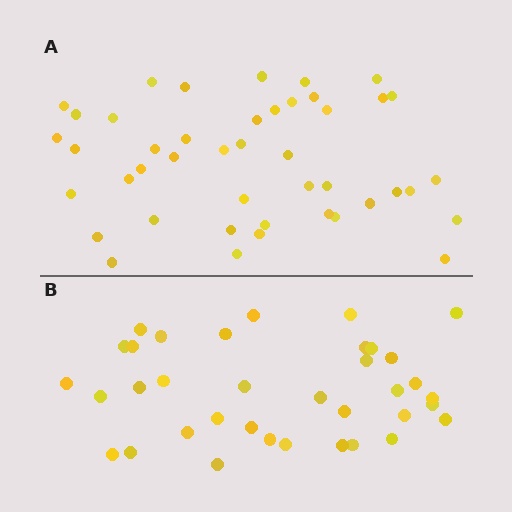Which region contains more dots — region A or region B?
Region A (the top region) has more dots.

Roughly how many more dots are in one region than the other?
Region A has roughly 8 or so more dots than region B.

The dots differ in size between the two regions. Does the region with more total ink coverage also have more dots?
No. Region B has more total ink coverage because its dots are larger, but region A actually contains more individual dots. Total area can be misleading — the number of items is what matters here.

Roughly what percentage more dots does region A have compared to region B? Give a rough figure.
About 20% more.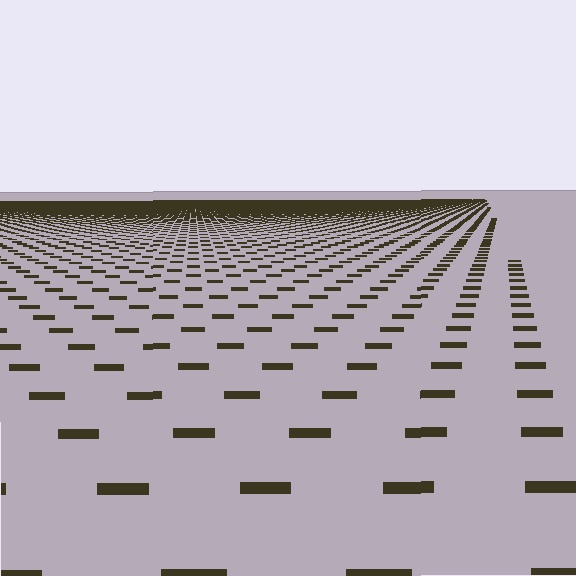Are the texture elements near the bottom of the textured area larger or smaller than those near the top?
Larger. Near the bottom, elements are closer to the viewer and appear at a bigger on-screen size.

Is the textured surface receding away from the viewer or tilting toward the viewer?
The surface is receding away from the viewer. Texture elements get smaller and denser toward the top.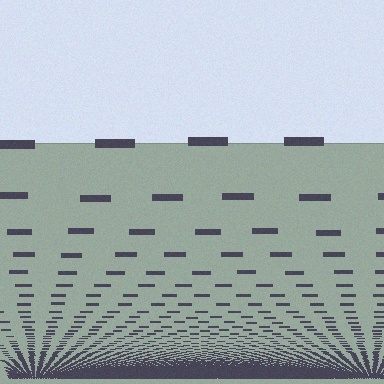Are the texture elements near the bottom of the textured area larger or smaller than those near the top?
Smaller. The gradient is inverted — elements near the bottom are smaller and denser.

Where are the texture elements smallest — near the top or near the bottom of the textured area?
Near the bottom.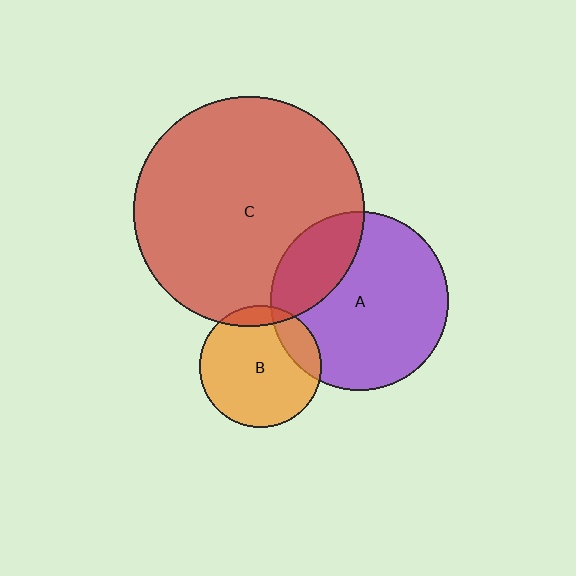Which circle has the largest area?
Circle C (red).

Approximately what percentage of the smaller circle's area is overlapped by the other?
Approximately 15%.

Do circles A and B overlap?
Yes.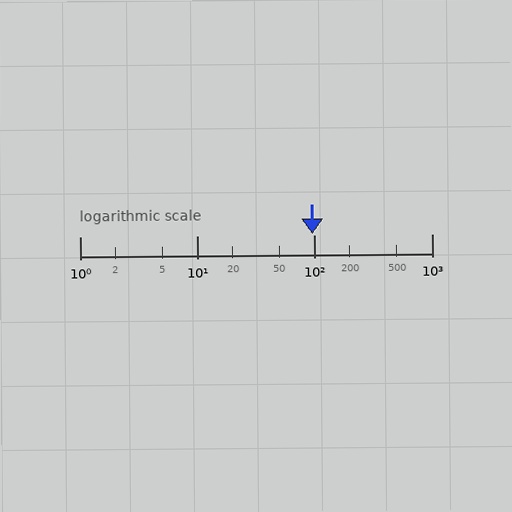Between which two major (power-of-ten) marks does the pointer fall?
The pointer is between 10 and 100.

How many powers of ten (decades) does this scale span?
The scale spans 3 decades, from 1 to 1000.